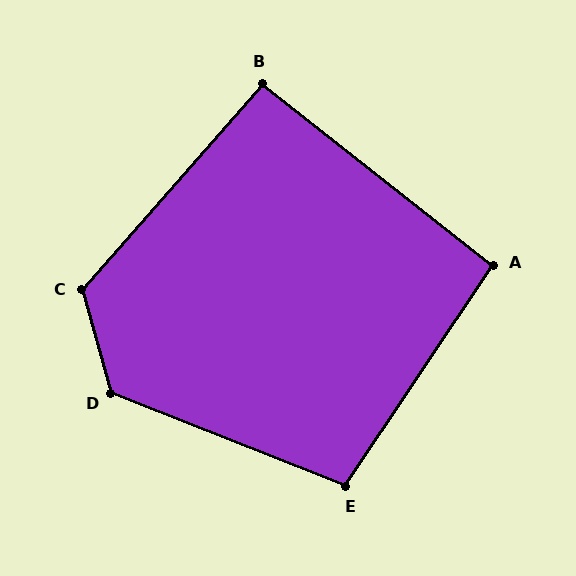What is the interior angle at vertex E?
Approximately 102 degrees (obtuse).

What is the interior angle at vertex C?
Approximately 123 degrees (obtuse).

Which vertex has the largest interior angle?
D, at approximately 127 degrees.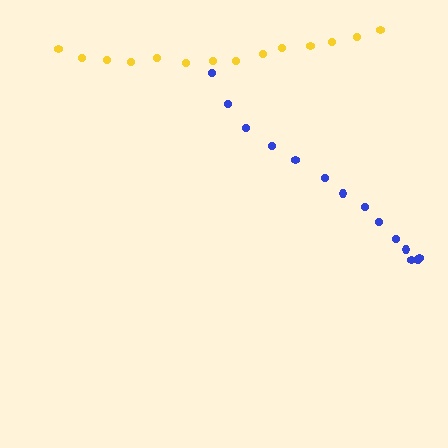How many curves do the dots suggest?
There are 2 distinct paths.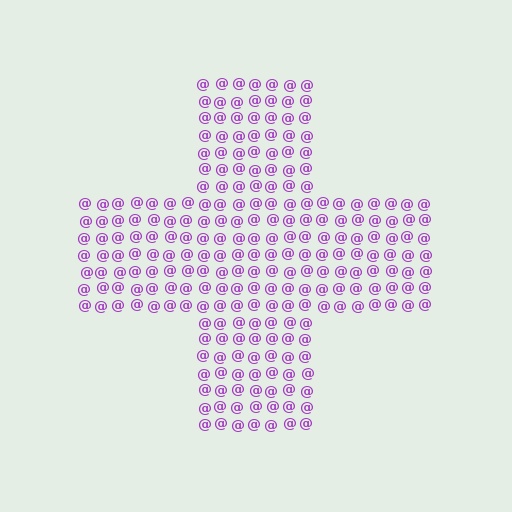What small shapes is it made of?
It is made of small at signs.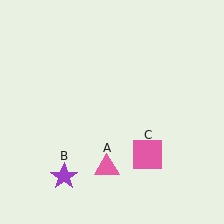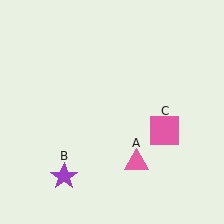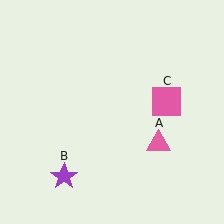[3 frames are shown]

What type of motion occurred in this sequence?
The pink triangle (object A), pink square (object C) rotated counterclockwise around the center of the scene.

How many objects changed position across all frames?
2 objects changed position: pink triangle (object A), pink square (object C).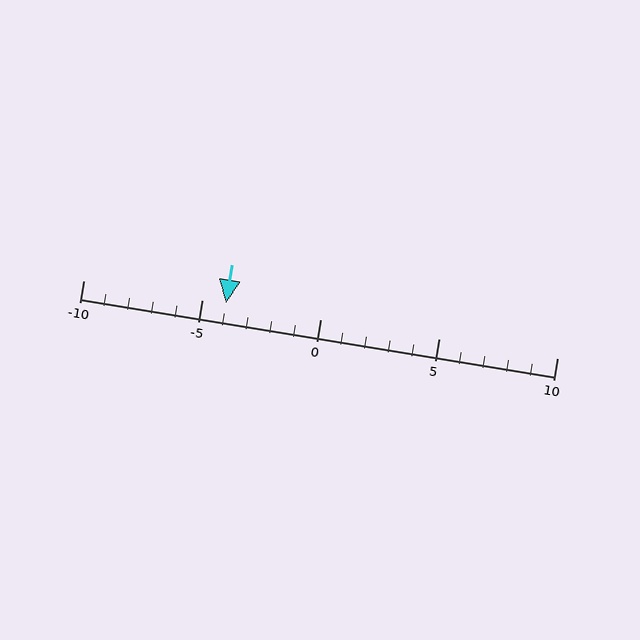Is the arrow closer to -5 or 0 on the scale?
The arrow is closer to -5.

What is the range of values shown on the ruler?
The ruler shows values from -10 to 10.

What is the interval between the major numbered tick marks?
The major tick marks are spaced 5 units apart.